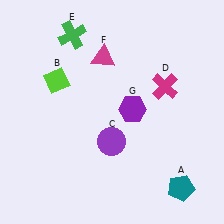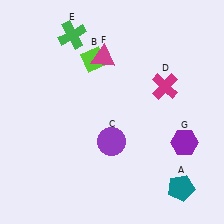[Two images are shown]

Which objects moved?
The objects that moved are: the lime diamond (B), the purple hexagon (G).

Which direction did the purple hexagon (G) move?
The purple hexagon (G) moved right.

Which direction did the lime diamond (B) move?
The lime diamond (B) moved right.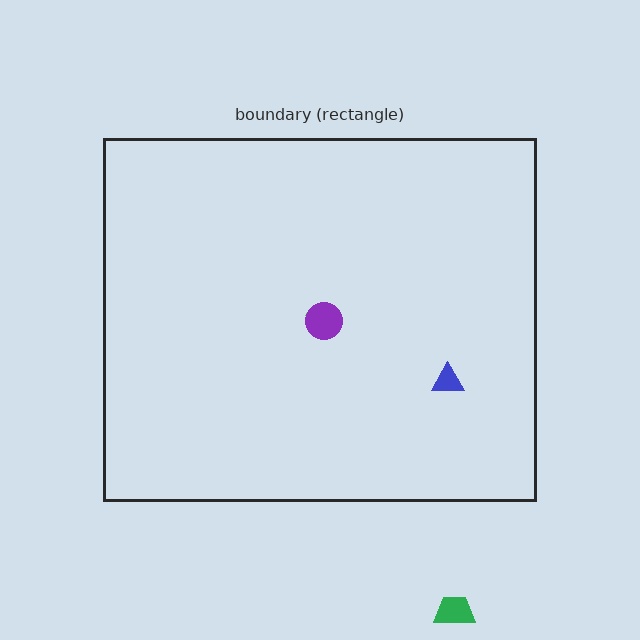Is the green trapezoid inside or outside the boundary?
Outside.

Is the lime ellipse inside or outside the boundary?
Inside.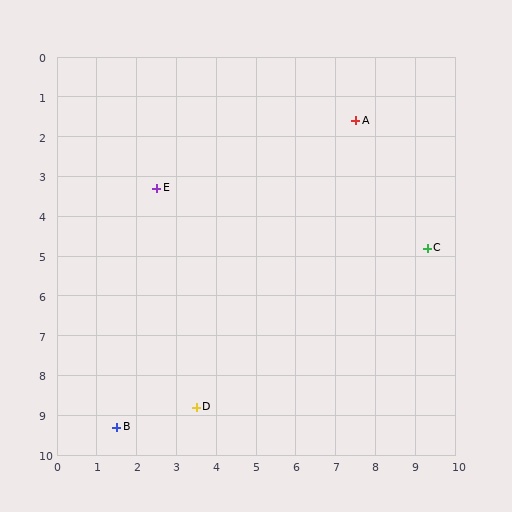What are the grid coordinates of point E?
Point E is at approximately (2.5, 3.3).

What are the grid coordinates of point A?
Point A is at approximately (7.5, 1.6).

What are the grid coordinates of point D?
Point D is at approximately (3.5, 8.8).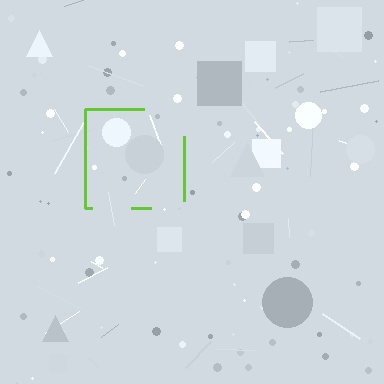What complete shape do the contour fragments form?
The contour fragments form a square.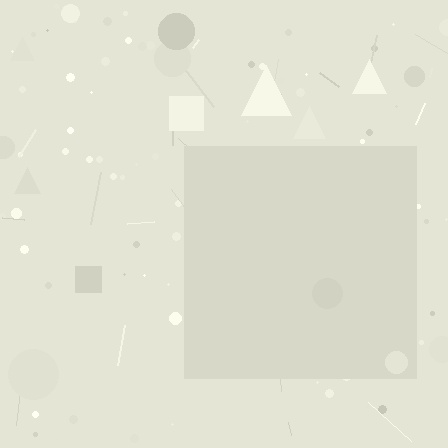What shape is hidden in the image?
A square is hidden in the image.